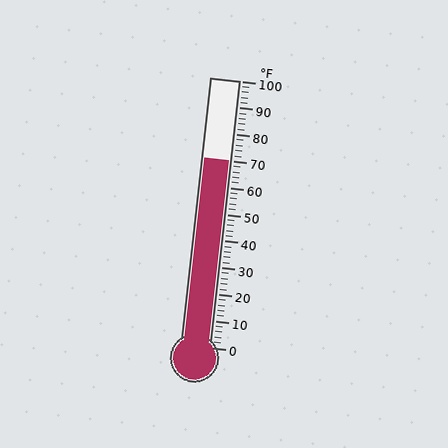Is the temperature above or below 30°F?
The temperature is above 30°F.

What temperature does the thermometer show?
The thermometer shows approximately 70°F.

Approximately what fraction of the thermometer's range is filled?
The thermometer is filled to approximately 70% of its range.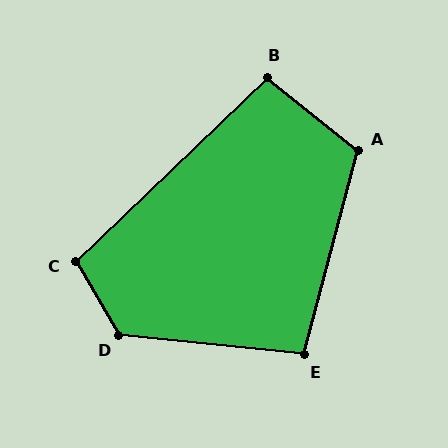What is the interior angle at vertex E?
Approximately 99 degrees (obtuse).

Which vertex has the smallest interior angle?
B, at approximately 97 degrees.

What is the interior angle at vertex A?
Approximately 114 degrees (obtuse).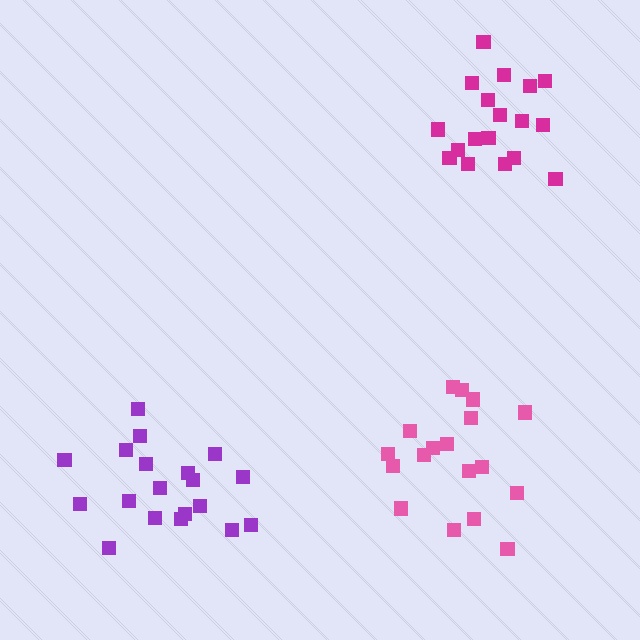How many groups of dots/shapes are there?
There are 3 groups.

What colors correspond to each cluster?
The clusters are colored: purple, pink, magenta.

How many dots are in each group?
Group 1: 19 dots, Group 2: 18 dots, Group 3: 18 dots (55 total).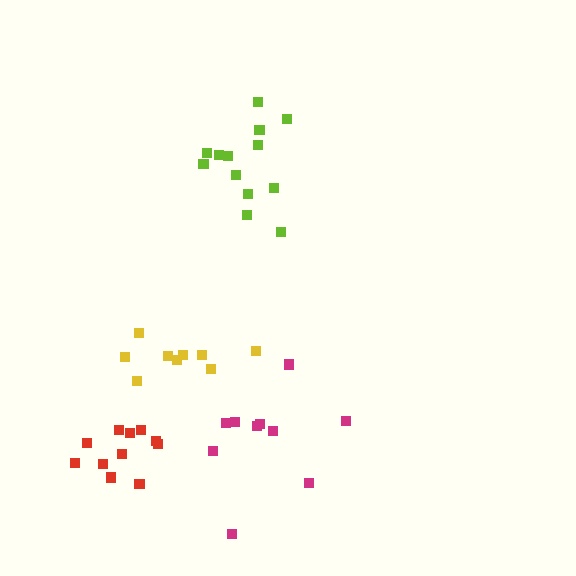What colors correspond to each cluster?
The clusters are colored: red, yellow, magenta, lime.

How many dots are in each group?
Group 1: 11 dots, Group 2: 9 dots, Group 3: 10 dots, Group 4: 13 dots (43 total).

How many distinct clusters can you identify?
There are 4 distinct clusters.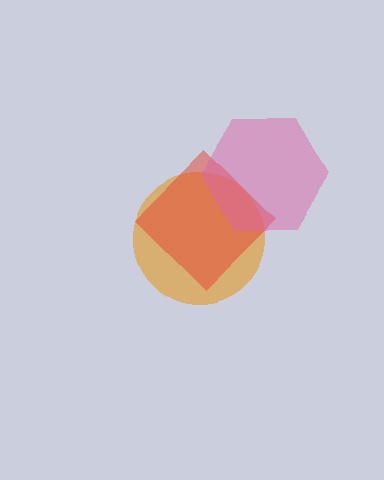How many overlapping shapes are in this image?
There are 3 overlapping shapes in the image.